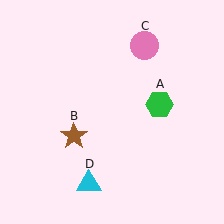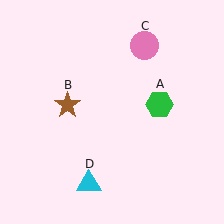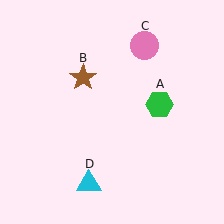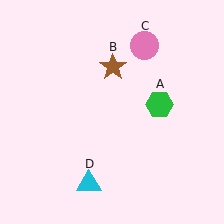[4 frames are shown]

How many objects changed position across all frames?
1 object changed position: brown star (object B).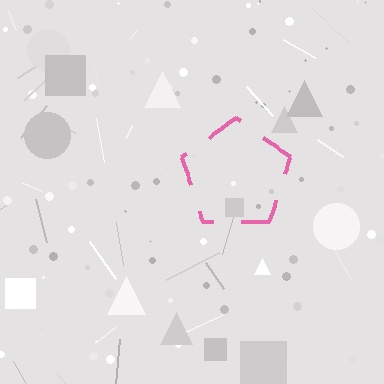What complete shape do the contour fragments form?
The contour fragments form a pentagon.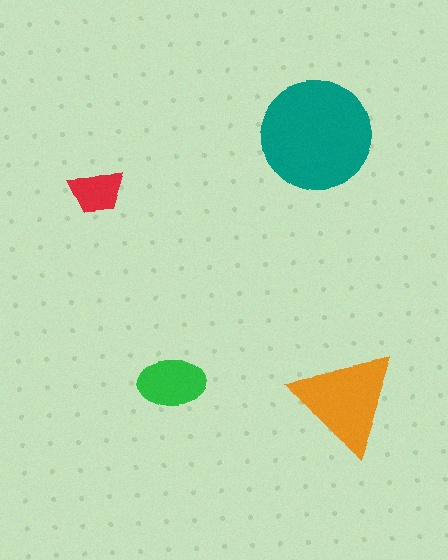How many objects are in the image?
There are 4 objects in the image.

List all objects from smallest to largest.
The red trapezoid, the green ellipse, the orange triangle, the teal circle.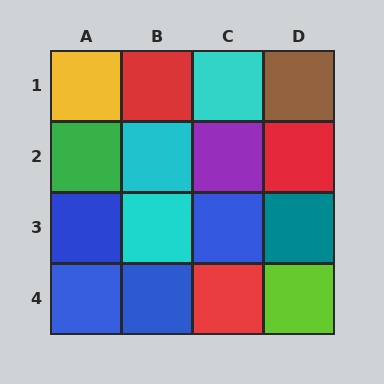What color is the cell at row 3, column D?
Teal.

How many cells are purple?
1 cell is purple.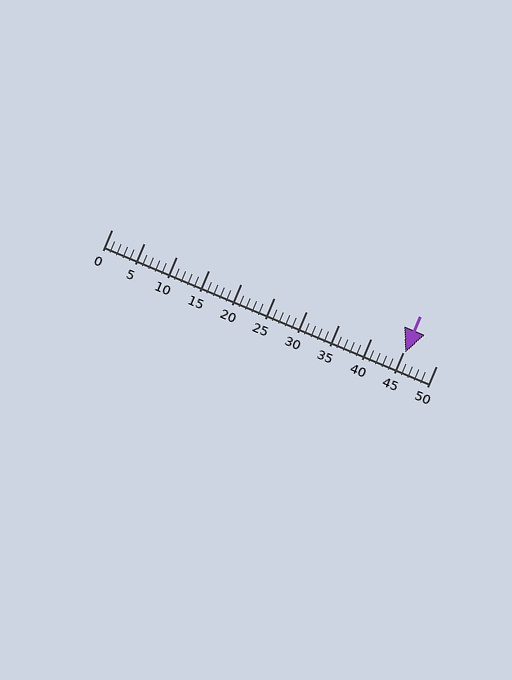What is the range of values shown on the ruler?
The ruler shows values from 0 to 50.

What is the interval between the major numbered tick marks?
The major tick marks are spaced 5 units apart.